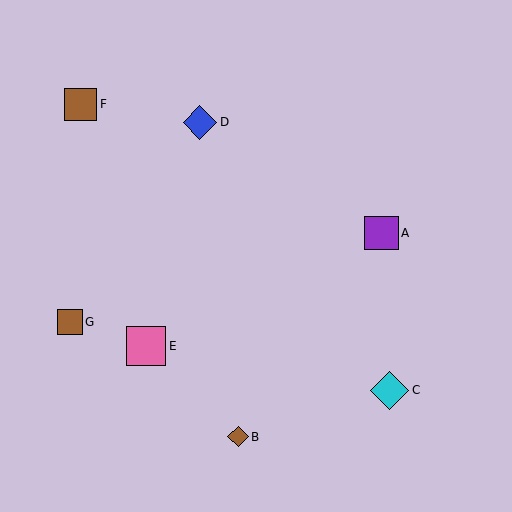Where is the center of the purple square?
The center of the purple square is at (381, 233).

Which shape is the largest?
The pink square (labeled E) is the largest.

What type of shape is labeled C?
Shape C is a cyan diamond.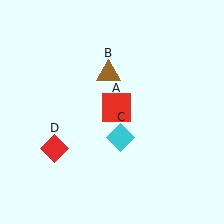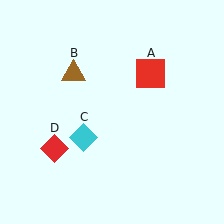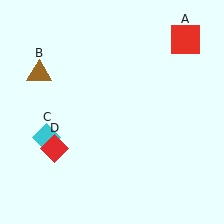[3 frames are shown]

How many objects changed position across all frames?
3 objects changed position: red square (object A), brown triangle (object B), cyan diamond (object C).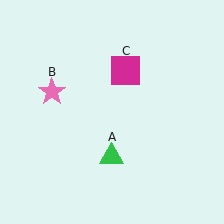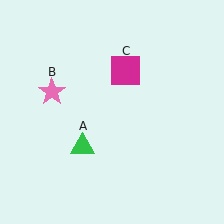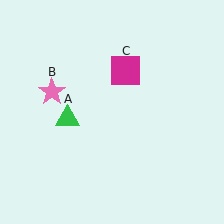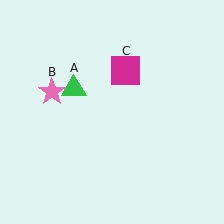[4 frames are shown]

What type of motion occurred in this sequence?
The green triangle (object A) rotated clockwise around the center of the scene.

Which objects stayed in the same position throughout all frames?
Pink star (object B) and magenta square (object C) remained stationary.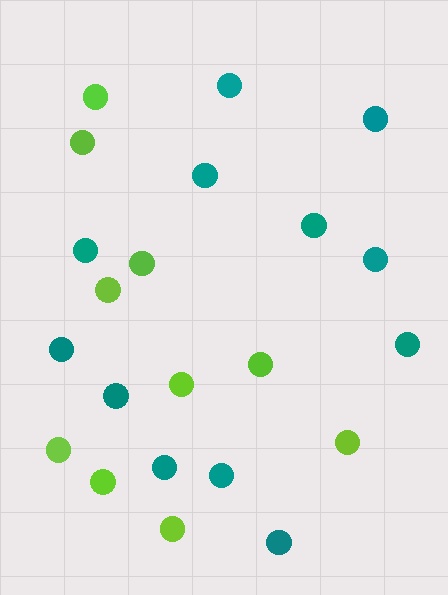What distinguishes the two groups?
There are 2 groups: one group of teal circles (12) and one group of lime circles (10).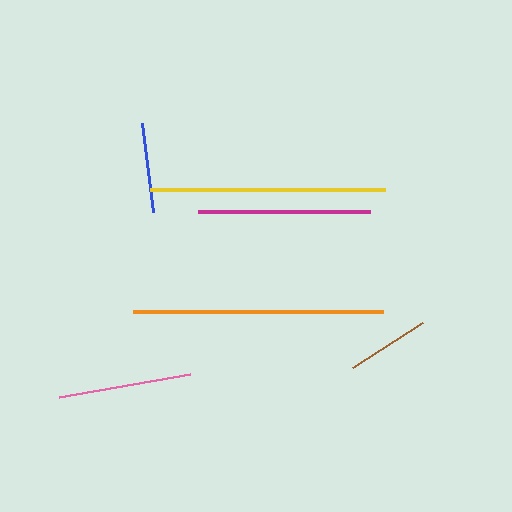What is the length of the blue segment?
The blue segment is approximately 90 pixels long.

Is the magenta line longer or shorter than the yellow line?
The yellow line is longer than the magenta line.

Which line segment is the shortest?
The brown line is the shortest at approximately 84 pixels.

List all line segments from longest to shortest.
From longest to shortest: orange, yellow, magenta, pink, blue, brown.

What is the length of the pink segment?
The pink segment is approximately 134 pixels long.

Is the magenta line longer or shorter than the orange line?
The orange line is longer than the magenta line.